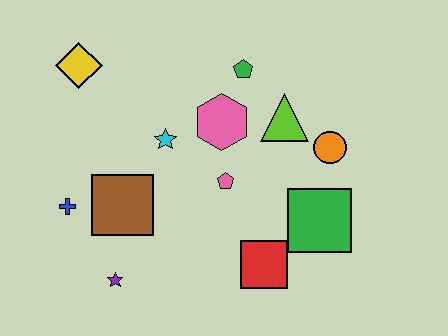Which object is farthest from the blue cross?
The orange circle is farthest from the blue cross.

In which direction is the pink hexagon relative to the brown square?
The pink hexagon is to the right of the brown square.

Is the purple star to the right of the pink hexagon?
No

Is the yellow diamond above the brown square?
Yes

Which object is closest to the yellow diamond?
The cyan star is closest to the yellow diamond.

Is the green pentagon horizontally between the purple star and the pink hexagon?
No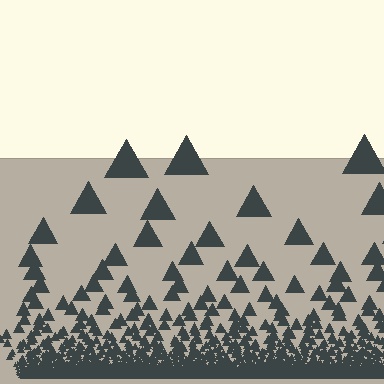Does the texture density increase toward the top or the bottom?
Density increases toward the bottom.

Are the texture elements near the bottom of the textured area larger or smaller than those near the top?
Smaller. The gradient is inverted — elements near the bottom are smaller and denser.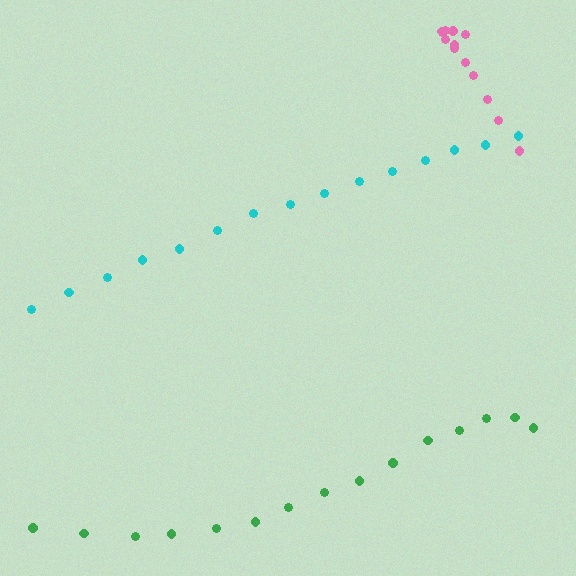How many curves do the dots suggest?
There are 3 distinct paths.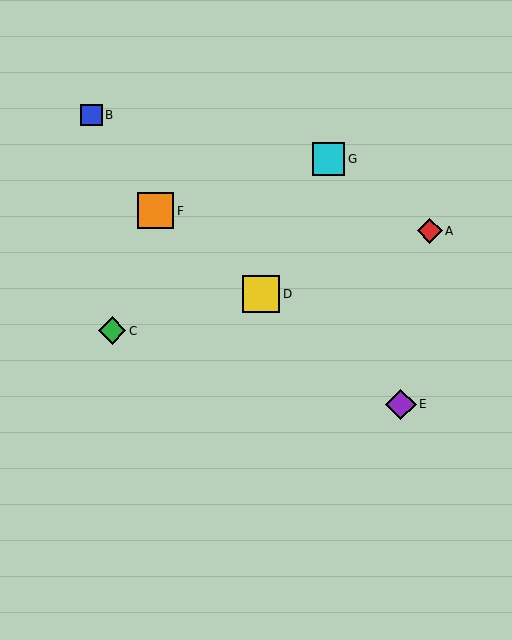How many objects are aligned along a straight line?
3 objects (D, E, F) are aligned along a straight line.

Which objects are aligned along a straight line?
Objects D, E, F are aligned along a straight line.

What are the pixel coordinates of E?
Object E is at (401, 404).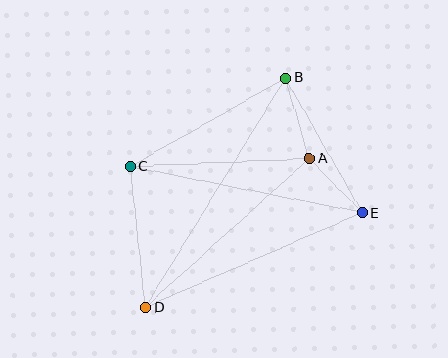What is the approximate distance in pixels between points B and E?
The distance between B and E is approximately 155 pixels.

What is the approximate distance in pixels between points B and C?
The distance between B and C is approximately 179 pixels.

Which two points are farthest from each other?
Points B and D are farthest from each other.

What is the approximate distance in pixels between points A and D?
The distance between A and D is approximately 221 pixels.